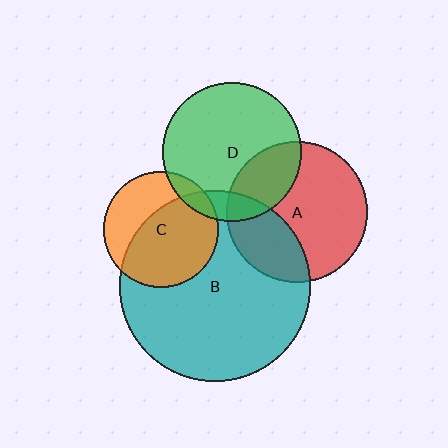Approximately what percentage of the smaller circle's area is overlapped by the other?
Approximately 60%.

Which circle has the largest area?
Circle B (teal).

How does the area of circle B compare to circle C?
Approximately 2.7 times.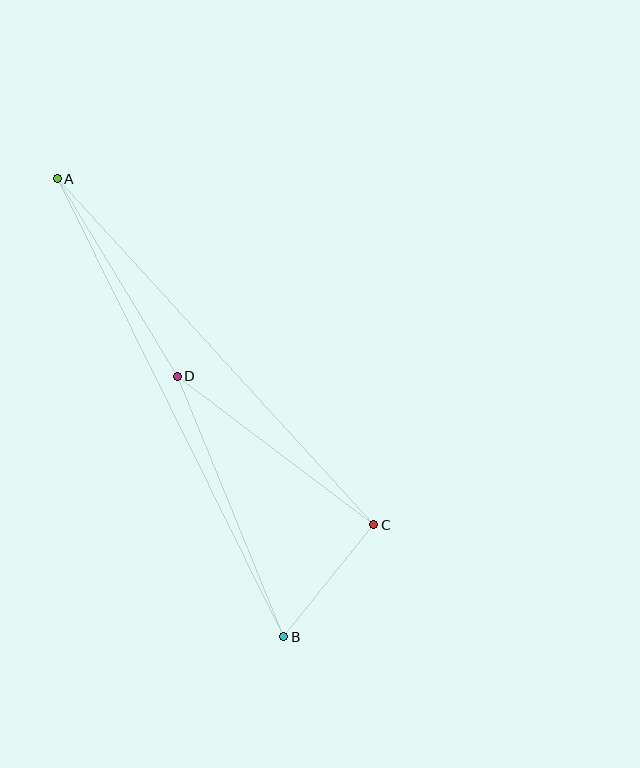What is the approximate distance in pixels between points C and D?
The distance between C and D is approximately 247 pixels.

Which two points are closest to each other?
Points B and C are closest to each other.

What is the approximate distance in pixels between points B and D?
The distance between B and D is approximately 282 pixels.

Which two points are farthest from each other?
Points A and B are farthest from each other.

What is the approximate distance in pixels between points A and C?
The distance between A and C is approximately 469 pixels.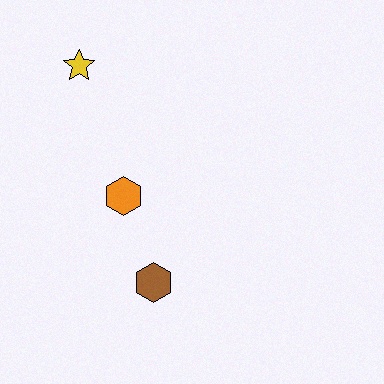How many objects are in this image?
There are 3 objects.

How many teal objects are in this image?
There are no teal objects.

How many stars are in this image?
There is 1 star.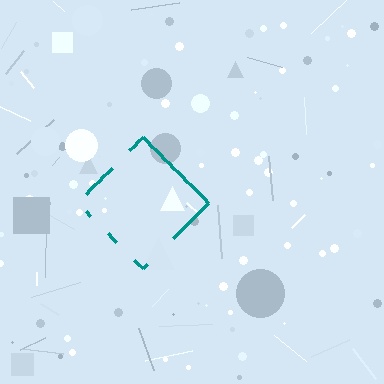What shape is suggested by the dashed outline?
The dashed outline suggests a diamond.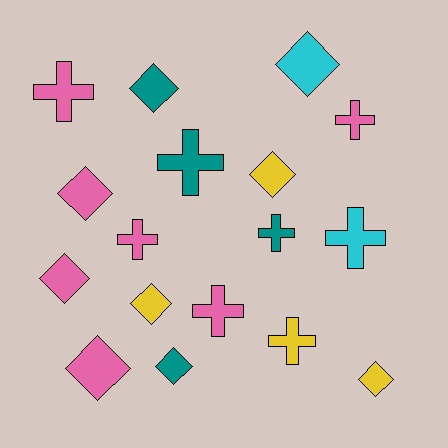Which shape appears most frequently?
Diamond, with 9 objects.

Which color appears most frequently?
Pink, with 7 objects.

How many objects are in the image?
There are 17 objects.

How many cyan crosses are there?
There is 1 cyan cross.